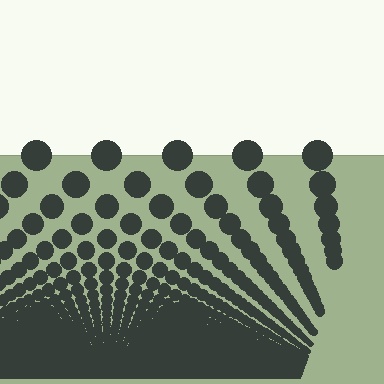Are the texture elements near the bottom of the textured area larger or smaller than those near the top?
Smaller. The gradient is inverted — elements near the bottom are smaller and denser.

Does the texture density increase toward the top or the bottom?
Density increases toward the bottom.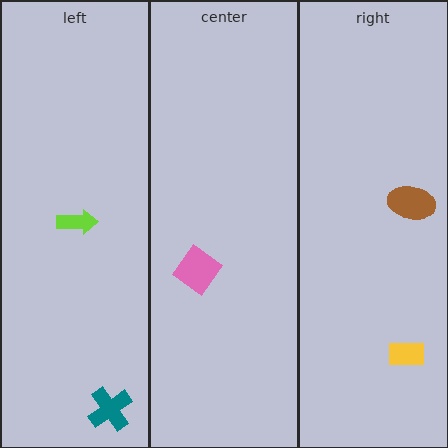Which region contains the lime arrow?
The left region.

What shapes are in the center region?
The pink diamond.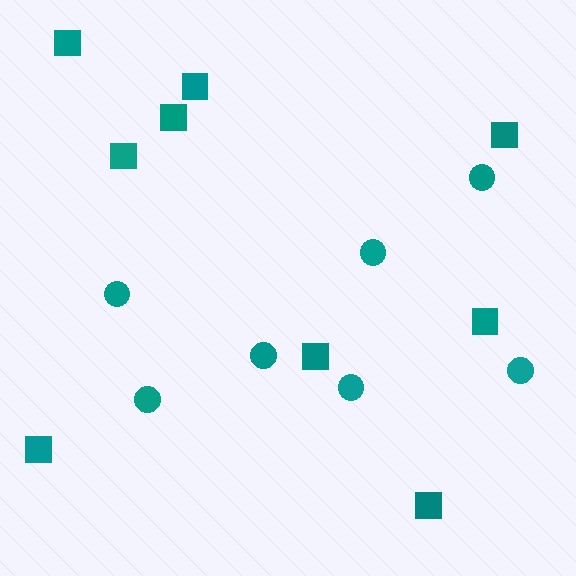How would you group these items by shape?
There are 2 groups: one group of squares (9) and one group of circles (7).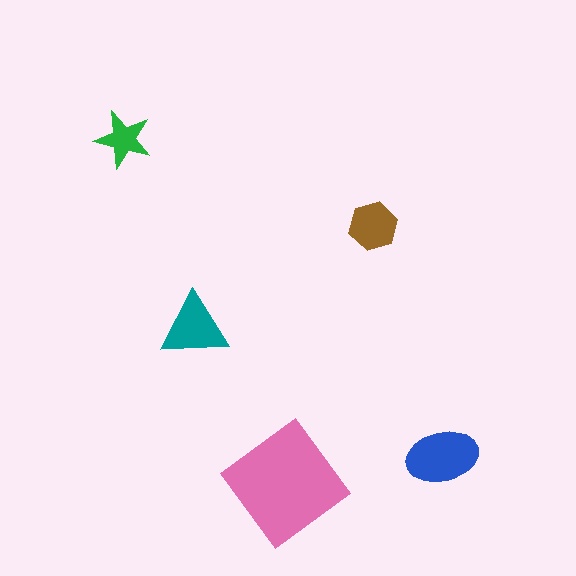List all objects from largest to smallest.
The pink diamond, the blue ellipse, the teal triangle, the brown hexagon, the green star.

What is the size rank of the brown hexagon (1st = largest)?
4th.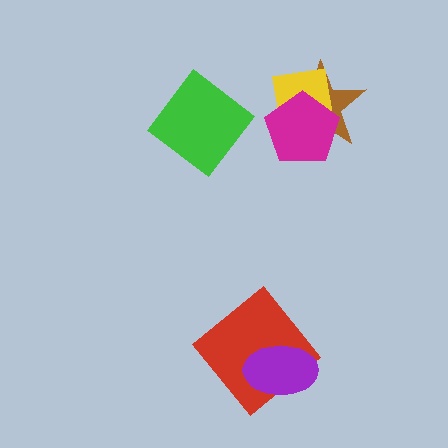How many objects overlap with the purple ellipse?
1 object overlaps with the purple ellipse.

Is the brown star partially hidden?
Yes, it is partially covered by another shape.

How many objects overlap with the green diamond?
0 objects overlap with the green diamond.